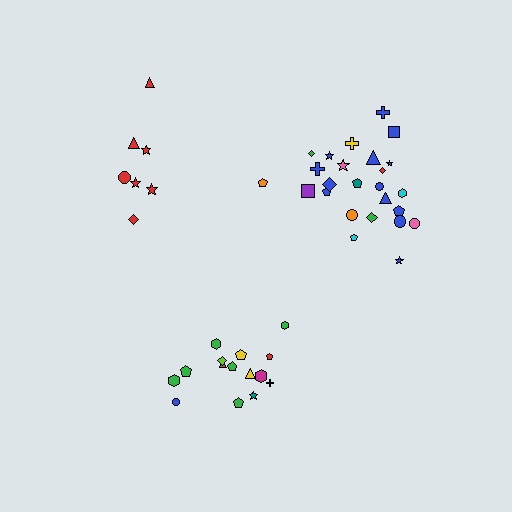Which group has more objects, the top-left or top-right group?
The top-right group.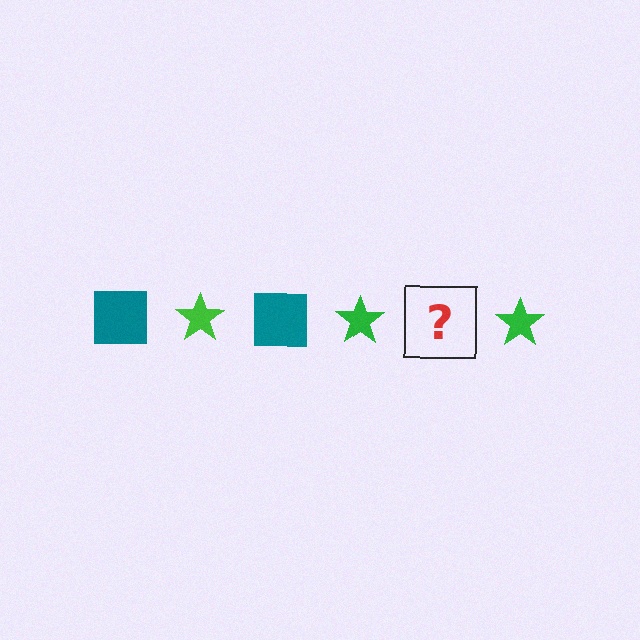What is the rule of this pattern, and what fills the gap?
The rule is that the pattern alternates between teal square and green star. The gap should be filled with a teal square.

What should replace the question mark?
The question mark should be replaced with a teal square.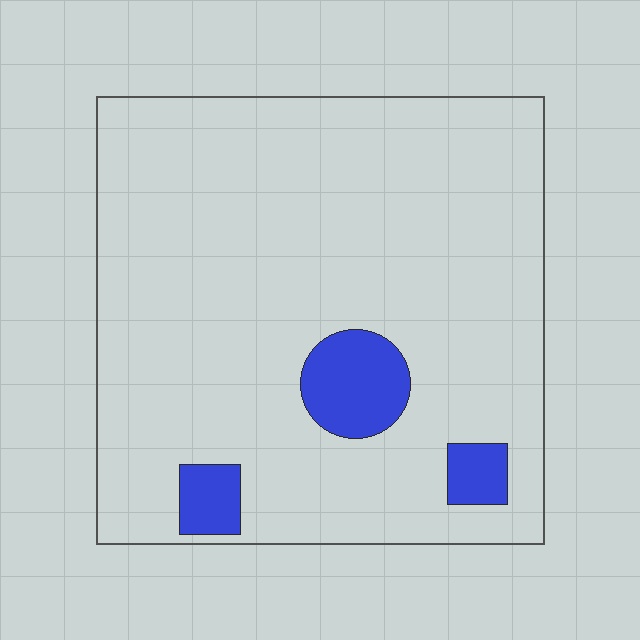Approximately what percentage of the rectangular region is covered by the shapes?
Approximately 10%.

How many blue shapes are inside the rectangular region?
3.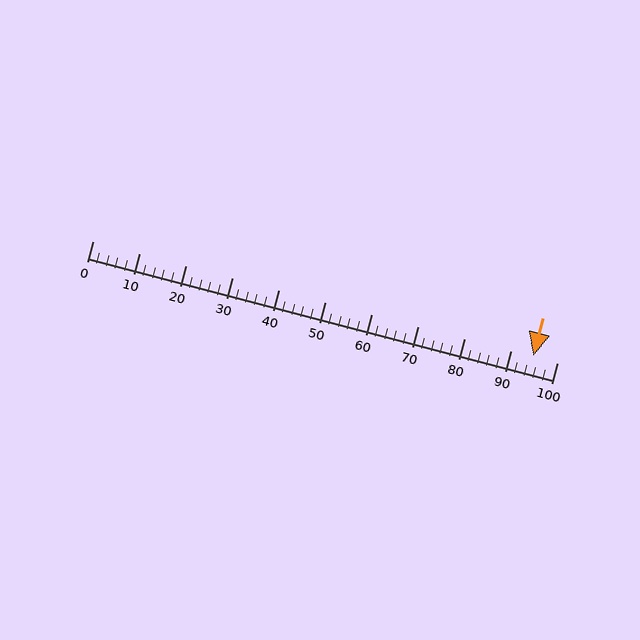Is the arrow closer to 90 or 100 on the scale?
The arrow is closer to 90.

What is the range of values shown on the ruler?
The ruler shows values from 0 to 100.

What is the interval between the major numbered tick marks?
The major tick marks are spaced 10 units apart.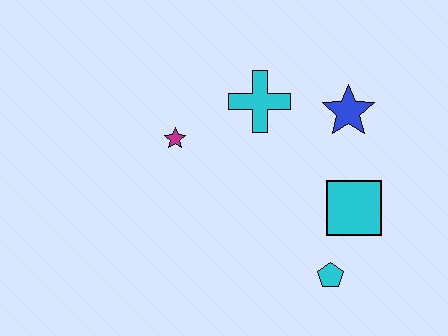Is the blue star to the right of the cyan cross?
Yes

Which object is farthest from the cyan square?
The magenta star is farthest from the cyan square.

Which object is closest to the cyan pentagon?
The cyan square is closest to the cyan pentagon.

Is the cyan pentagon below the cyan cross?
Yes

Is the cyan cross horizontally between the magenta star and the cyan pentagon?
Yes